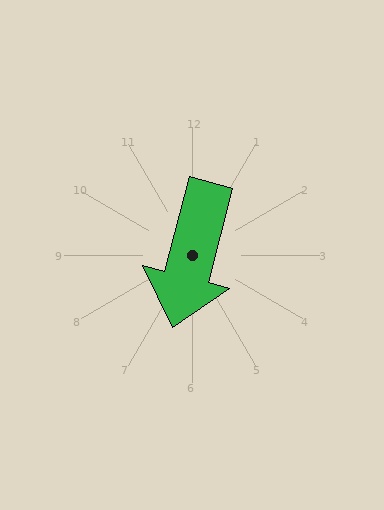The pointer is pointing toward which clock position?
Roughly 6 o'clock.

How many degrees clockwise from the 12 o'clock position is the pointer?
Approximately 195 degrees.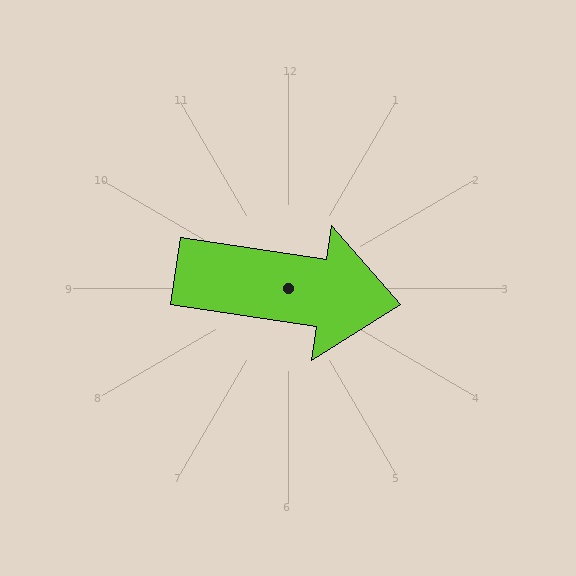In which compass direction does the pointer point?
East.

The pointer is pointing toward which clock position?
Roughly 3 o'clock.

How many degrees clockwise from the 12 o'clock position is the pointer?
Approximately 99 degrees.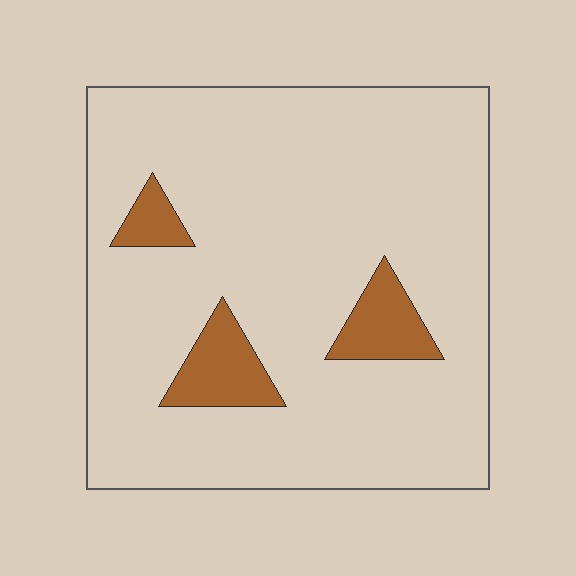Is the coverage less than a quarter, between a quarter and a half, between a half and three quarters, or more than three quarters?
Less than a quarter.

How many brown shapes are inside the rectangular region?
3.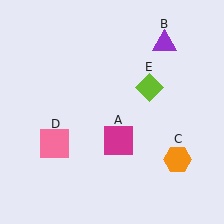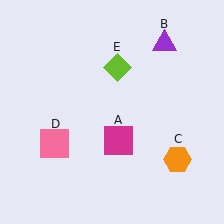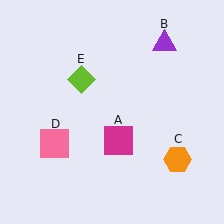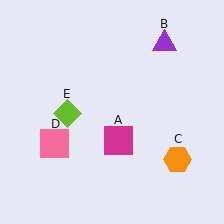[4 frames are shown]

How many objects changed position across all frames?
1 object changed position: lime diamond (object E).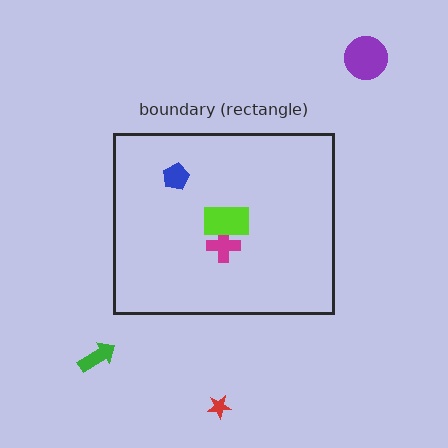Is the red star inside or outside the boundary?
Outside.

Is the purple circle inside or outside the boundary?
Outside.